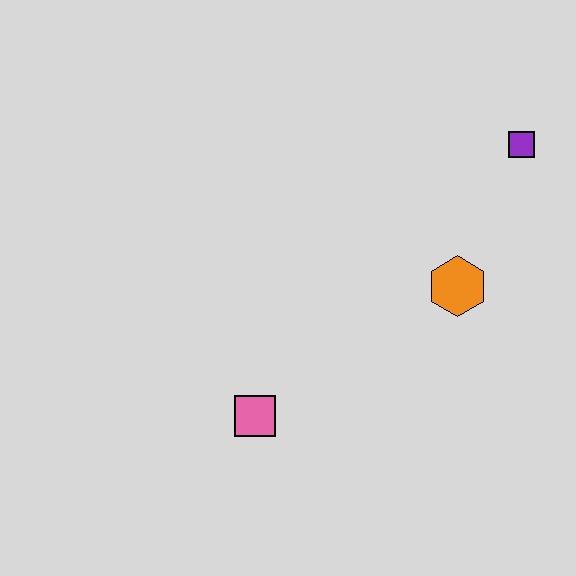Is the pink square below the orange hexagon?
Yes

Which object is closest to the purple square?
The orange hexagon is closest to the purple square.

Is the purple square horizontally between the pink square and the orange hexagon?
No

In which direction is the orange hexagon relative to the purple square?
The orange hexagon is below the purple square.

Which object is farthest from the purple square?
The pink square is farthest from the purple square.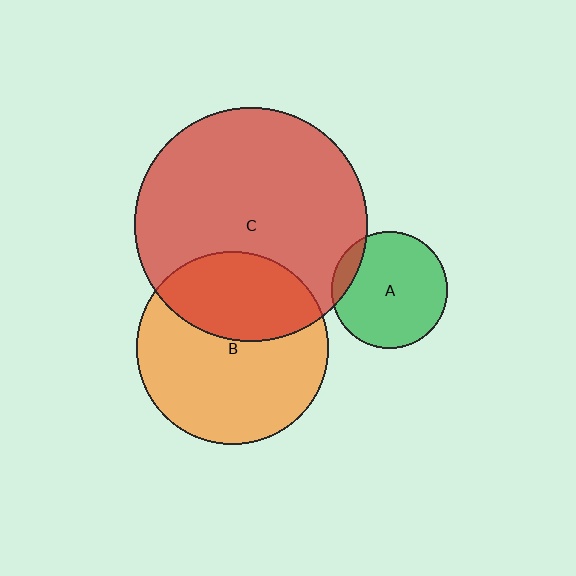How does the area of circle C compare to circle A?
Approximately 4.0 times.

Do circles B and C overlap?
Yes.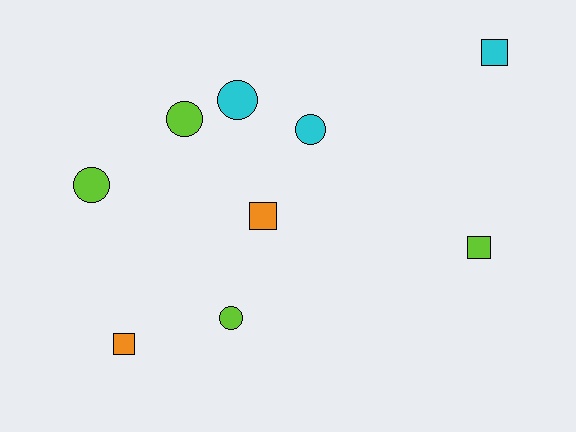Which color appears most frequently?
Lime, with 4 objects.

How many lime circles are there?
There are 3 lime circles.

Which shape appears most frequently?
Circle, with 5 objects.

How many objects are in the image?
There are 9 objects.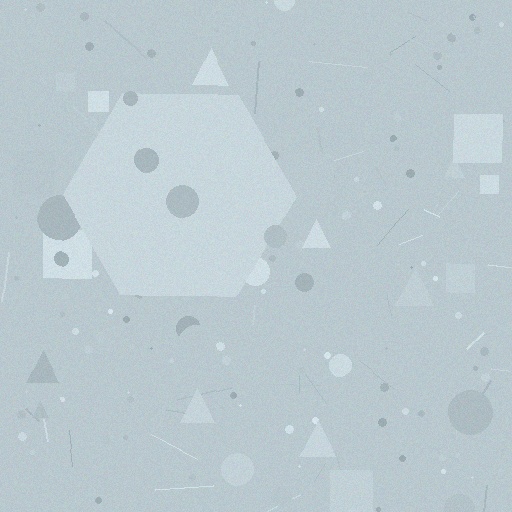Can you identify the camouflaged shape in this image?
The camouflaged shape is a hexagon.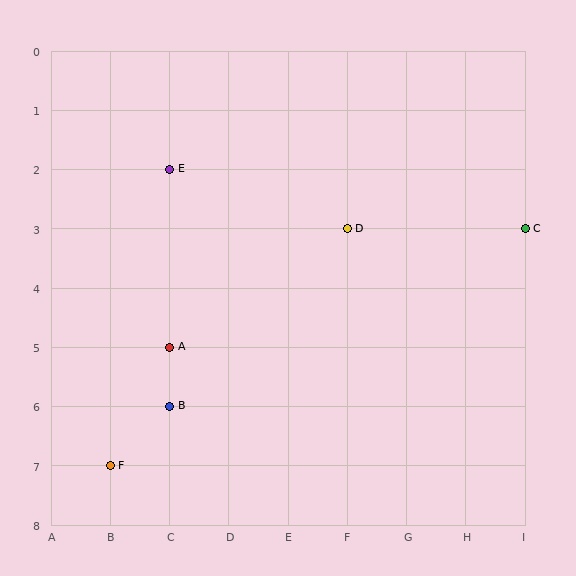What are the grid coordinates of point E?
Point E is at grid coordinates (C, 2).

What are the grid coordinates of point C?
Point C is at grid coordinates (I, 3).